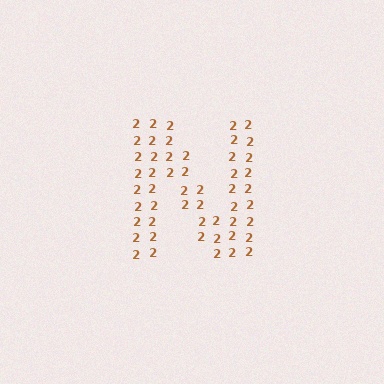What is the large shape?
The large shape is the letter N.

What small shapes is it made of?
It is made of small digit 2's.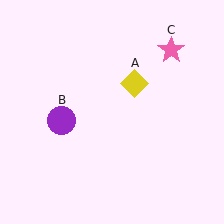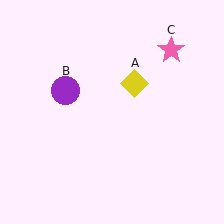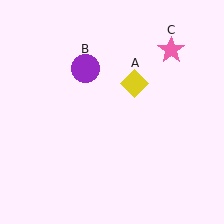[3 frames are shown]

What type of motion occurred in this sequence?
The purple circle (object B) rotated clockwise around the center of the scene.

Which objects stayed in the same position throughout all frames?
Yellow diamond (object A) and pink star (object C) remained stationary.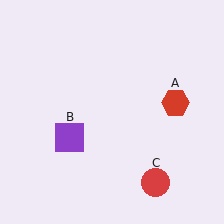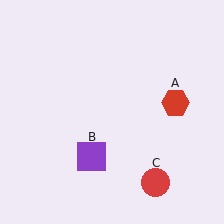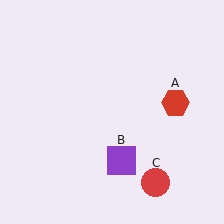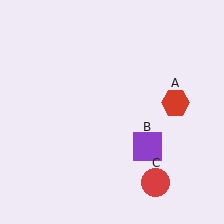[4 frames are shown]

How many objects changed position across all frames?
1 object changed position: purple square (object B).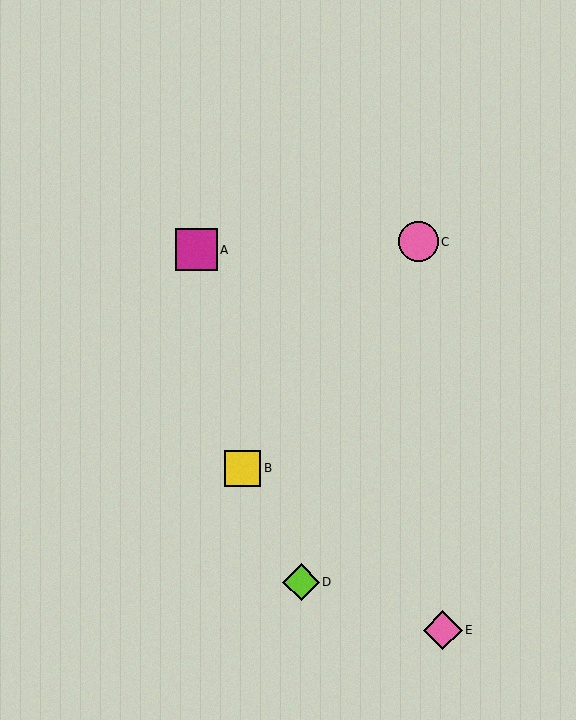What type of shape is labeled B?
Shape B is a yellow square.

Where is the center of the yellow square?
The center of the yellow square is at (243, 468).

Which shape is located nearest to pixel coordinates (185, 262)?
The magenta square (labeled A) at (196, 250) is nearest to that location.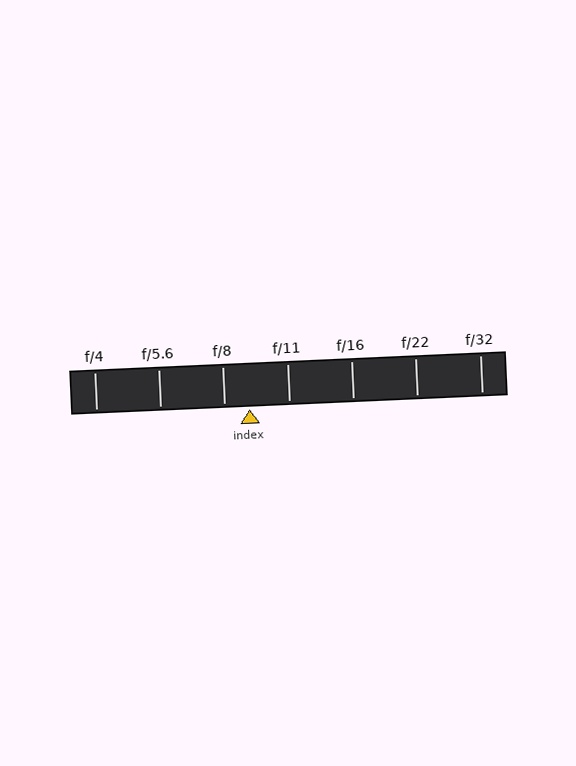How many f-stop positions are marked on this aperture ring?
There are 7 f-stop positions marked.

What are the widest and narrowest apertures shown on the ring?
The widest aperture shown is f/4 and the narrowest is f/32.